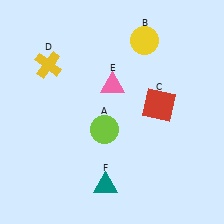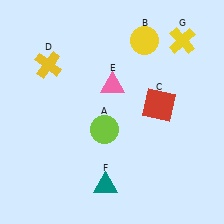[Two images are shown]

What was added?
A yellow cross (G) was added in Image 2.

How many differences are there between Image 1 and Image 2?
There is 1 difference between the two images.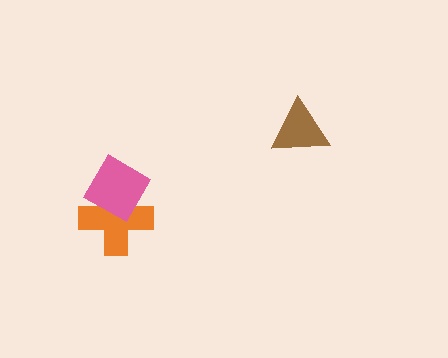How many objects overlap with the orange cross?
1 object overlaps with the orange cross.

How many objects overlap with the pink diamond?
1 object overlaps with the pink diamond.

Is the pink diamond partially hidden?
No, no other shape covers it.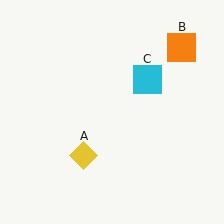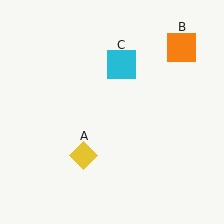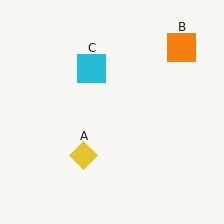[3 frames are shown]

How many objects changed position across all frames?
1 object changed position: cyan square (object C).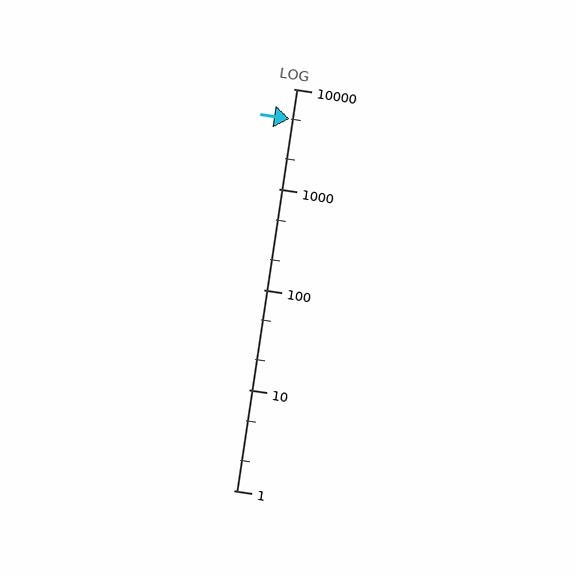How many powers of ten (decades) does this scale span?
The scale spans 4 decades, from 1 to 10000.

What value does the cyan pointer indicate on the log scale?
The pointer indicates approximately 5000.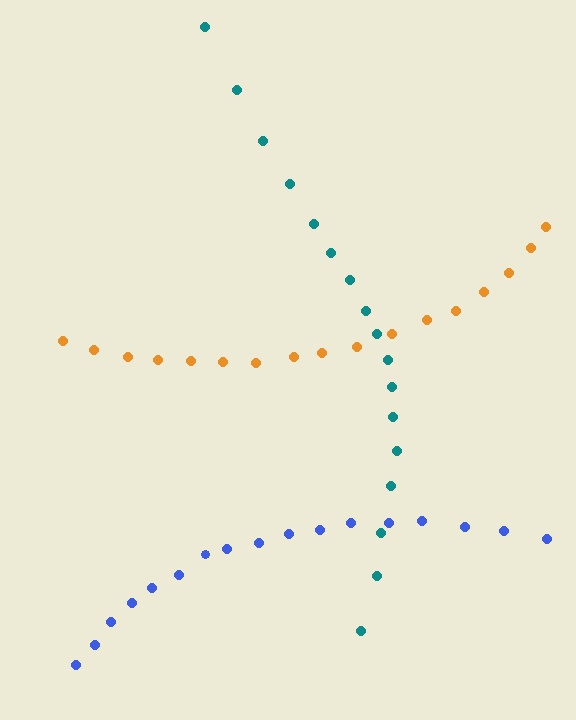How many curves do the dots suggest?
There are 3 distinct paths.